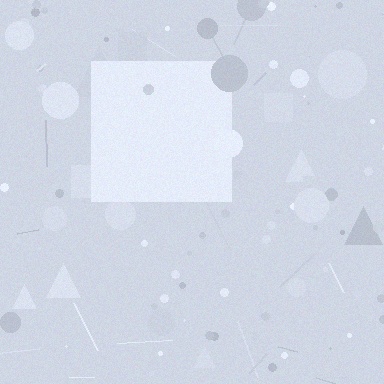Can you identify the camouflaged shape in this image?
The camouflaged shape is a square.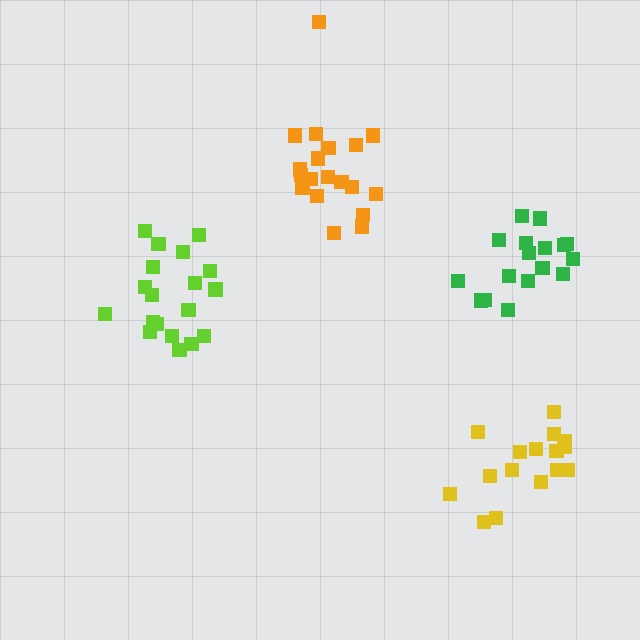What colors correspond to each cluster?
The clusters are colored: lime, orange, green, yellow.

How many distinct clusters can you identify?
There are 4 distinct clusters.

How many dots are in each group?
Group 1: 19 dots, Group 2: 19 dots, Group 3: 17 dots, Group 4: 16 dots (71 total).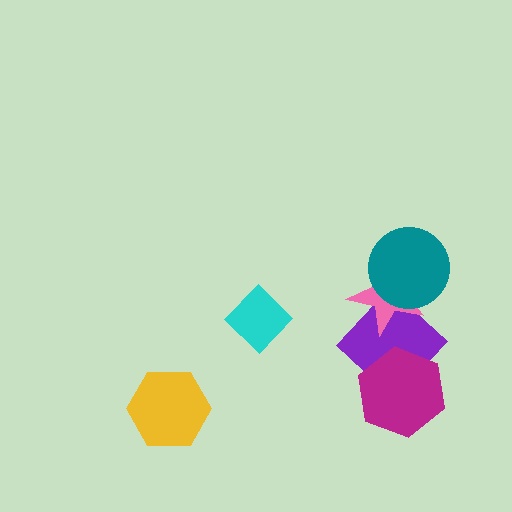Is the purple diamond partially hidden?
Yes, it is partially covered by another shape.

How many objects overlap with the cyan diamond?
0 objects overlap with the cyan diamond.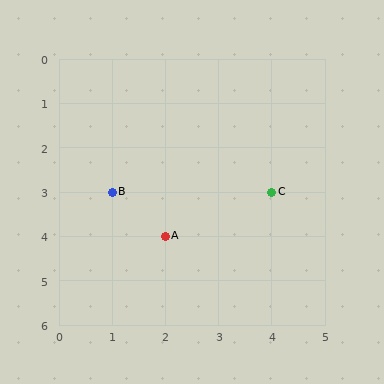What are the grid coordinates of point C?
Point C is at grid coordinates (4, 3).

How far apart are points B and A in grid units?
Points B and A are 1 column and 1 row apart (about 1.4 grid units diagonally).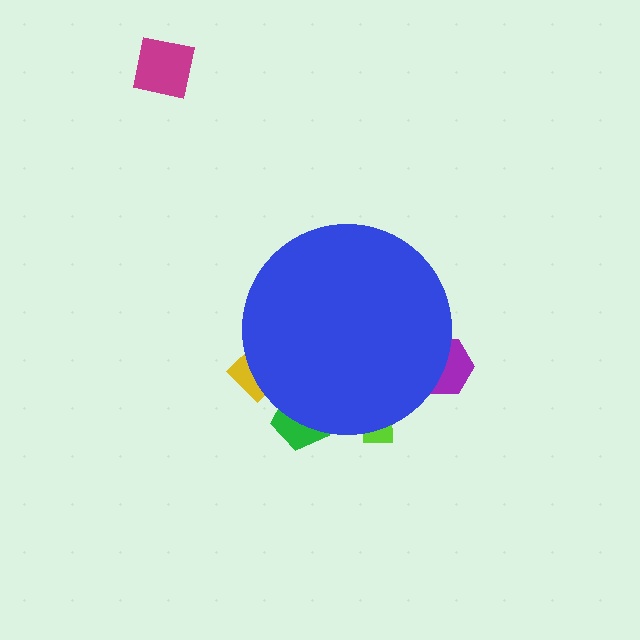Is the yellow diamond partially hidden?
Yes, the yellow diamond is partially hidden behind the blue circle.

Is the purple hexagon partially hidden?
Yes, the purple hexagon is partially hidden behind the blue circle.